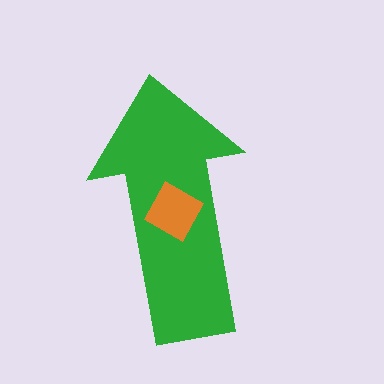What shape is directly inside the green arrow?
The orange square.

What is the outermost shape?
The green arrow.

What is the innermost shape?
The orange square.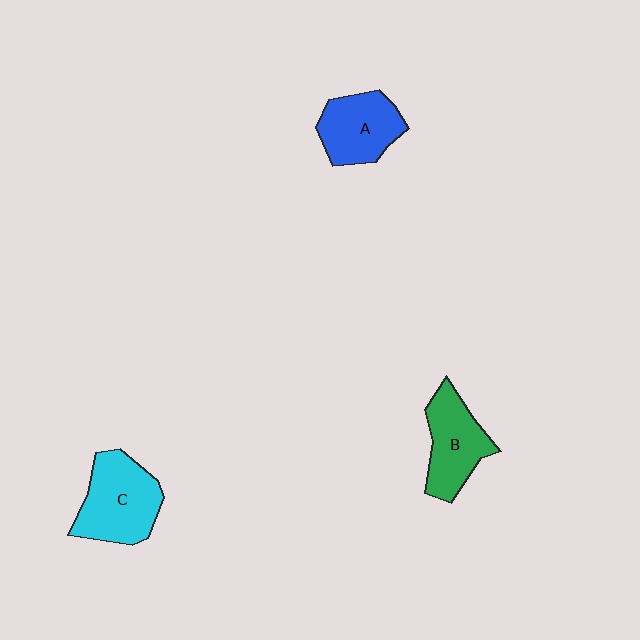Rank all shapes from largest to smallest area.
From largest to smallest: C (cyan), B (green), A (blue).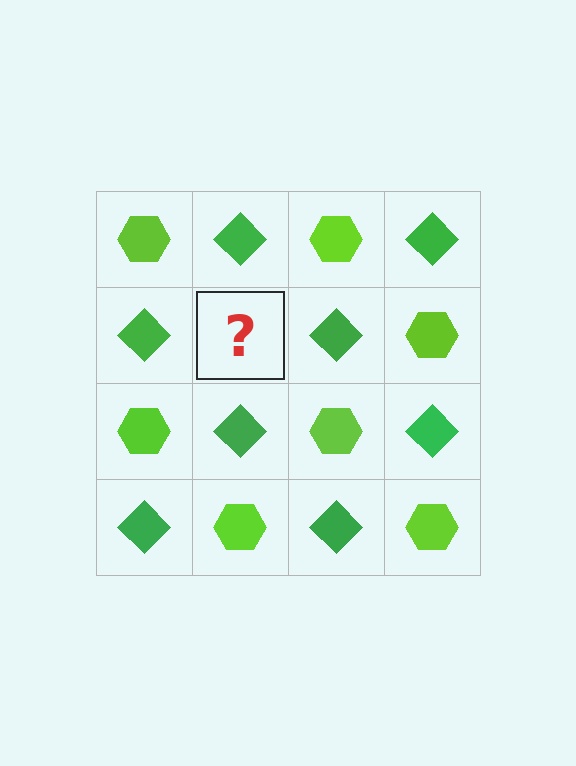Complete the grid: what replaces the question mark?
The question mark should be replaced with a lime hexagon.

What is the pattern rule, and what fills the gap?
The rule is that it alternates lime hexagon and green diamond in a checkerboard pattern. The gap should be filled with a lime hexagon.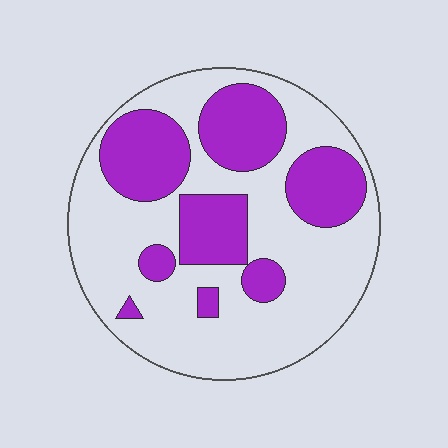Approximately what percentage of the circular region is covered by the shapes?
Approximately 35%.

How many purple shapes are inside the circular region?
8.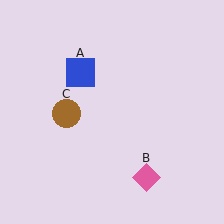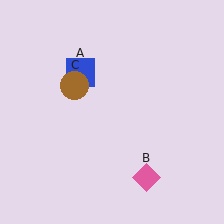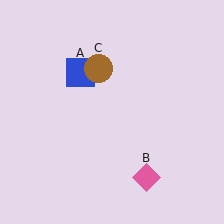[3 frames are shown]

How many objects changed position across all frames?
1 object changed position: brown circle (object C).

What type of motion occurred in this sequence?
The brown circle (object C) rotated clockwise around the center of the scene.